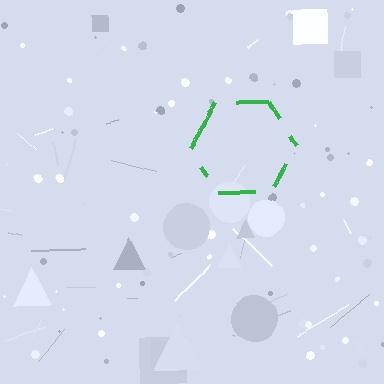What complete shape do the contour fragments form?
The contour fragments form a hexagon.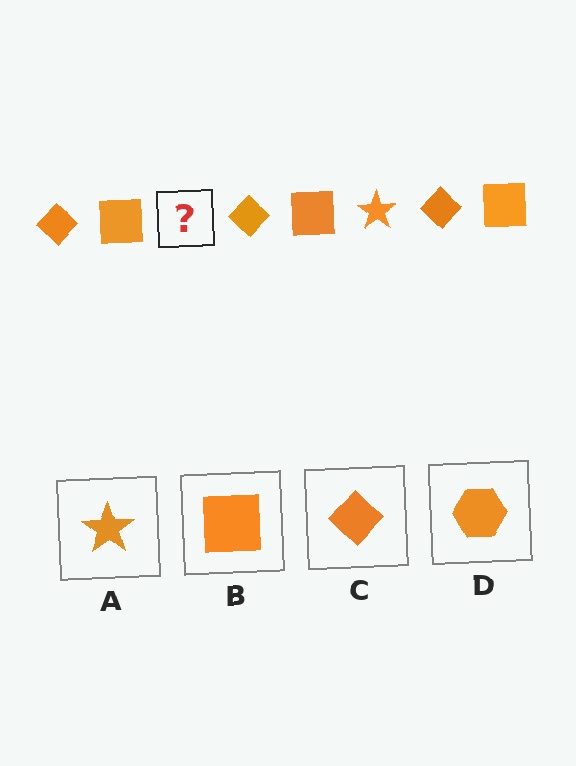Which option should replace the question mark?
Option A.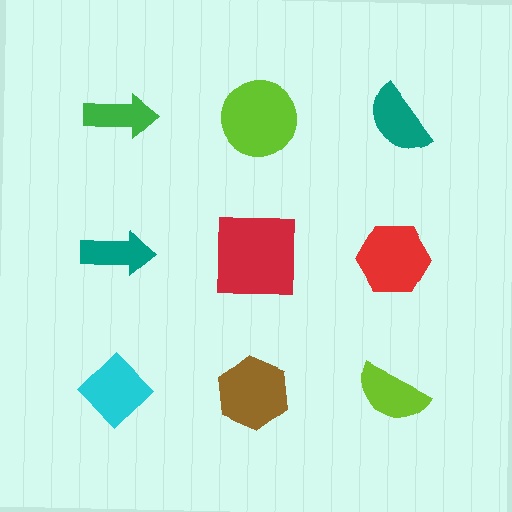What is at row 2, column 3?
A red hexagon.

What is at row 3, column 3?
A lime semicircle.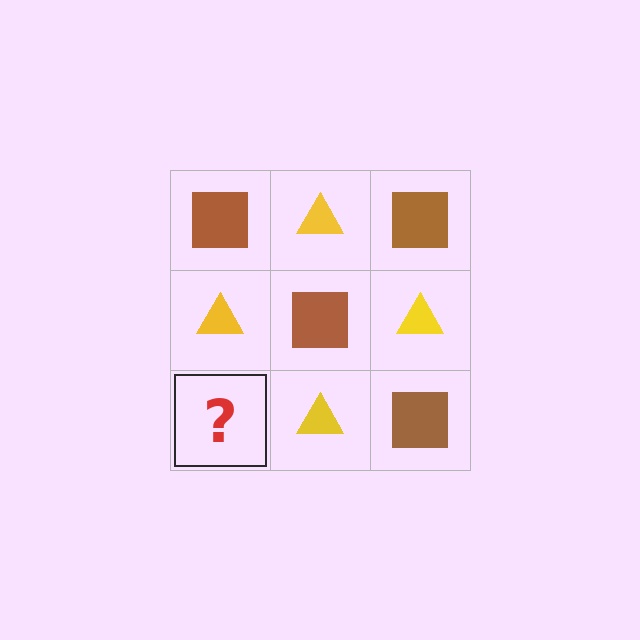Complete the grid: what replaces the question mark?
The question mark should be replaced with a brown square.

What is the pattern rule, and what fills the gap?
The rule is that it alternates brown square and yellow triangle in a checkerboard pattern. The gap should be filled with a brown square.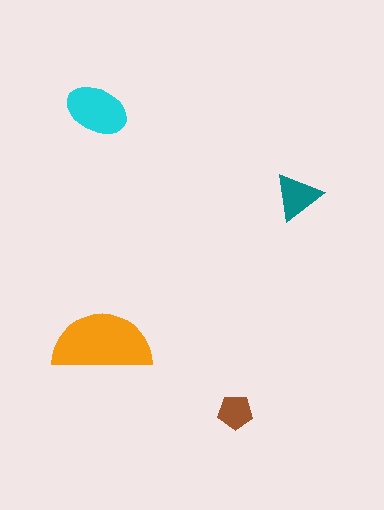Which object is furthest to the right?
The teal triangle is rightmost.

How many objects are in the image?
There are 4 objects in the image.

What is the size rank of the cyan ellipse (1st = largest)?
2nd.